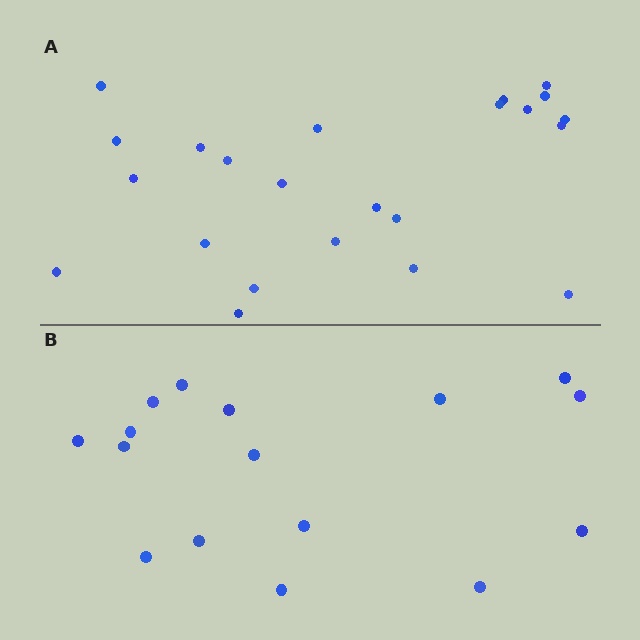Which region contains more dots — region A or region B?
Region A (the top region) has more dots.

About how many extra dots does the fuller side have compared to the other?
Region A has roughly 8 or so more dots than region B.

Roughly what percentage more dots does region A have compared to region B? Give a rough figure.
About 45% more.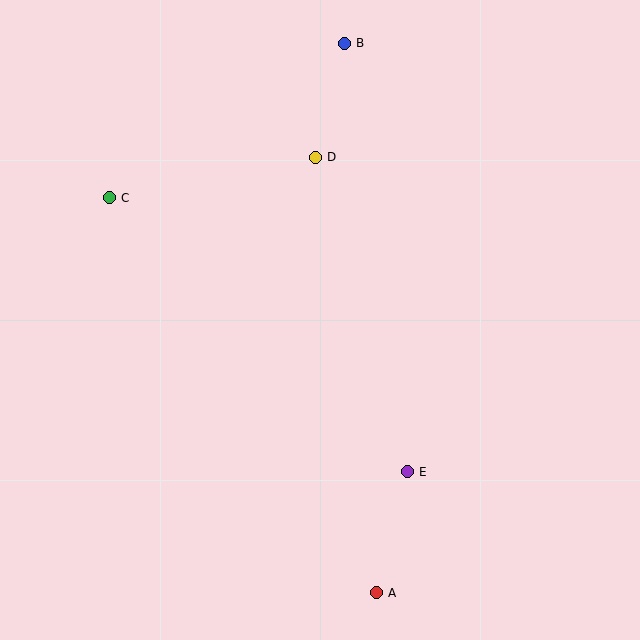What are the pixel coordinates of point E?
Point E is at (407, 472).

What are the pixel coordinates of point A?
Point A is at (376, 593).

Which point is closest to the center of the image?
Point D at (315, 157) is closest to the center.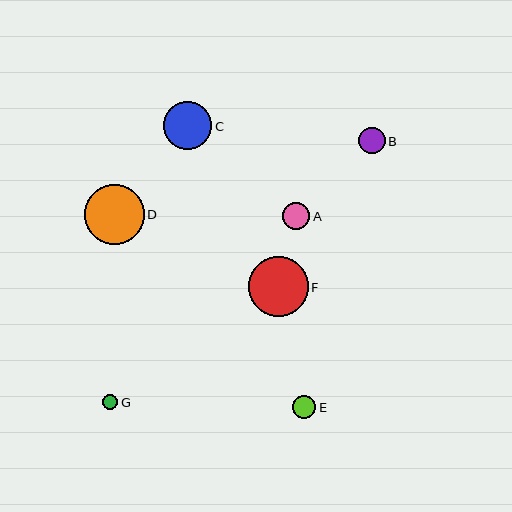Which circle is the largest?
Circle D is the largest with a size of approximately 60 pixels.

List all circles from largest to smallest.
From largest to smallest: D, F, C, A, B, E, G.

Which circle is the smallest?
Circle G is the smallest with a size of approximately 15 pixels.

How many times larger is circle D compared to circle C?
Circle D is approximately 1.2 times the size of circle C.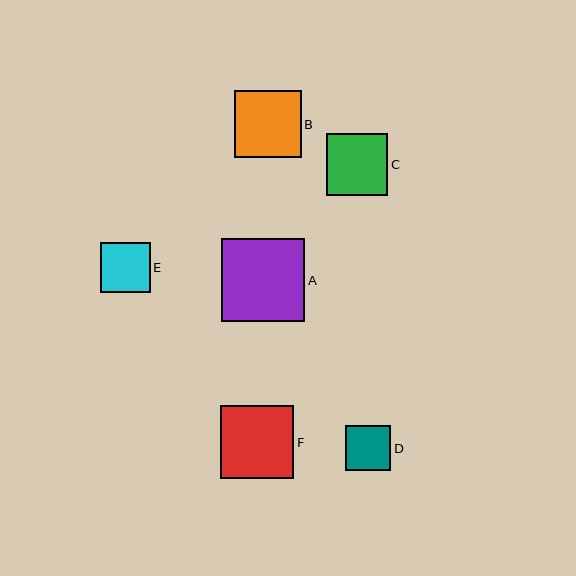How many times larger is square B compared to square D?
Square B is approximately 1.5 times the size of square D.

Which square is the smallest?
Square D is the smallest with a size of approximately 45 pixels.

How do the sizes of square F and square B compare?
Square F and square B are approximately the same size.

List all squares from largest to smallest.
From largest to smallest: A, F, B, C, E, D.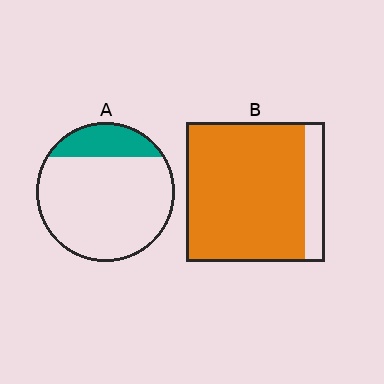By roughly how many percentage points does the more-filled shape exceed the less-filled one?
By roughly 65 percentage points (B over A).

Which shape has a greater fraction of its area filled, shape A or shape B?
Shape B.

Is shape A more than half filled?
No.